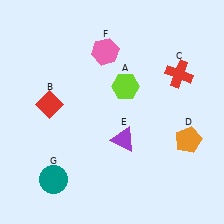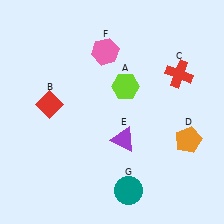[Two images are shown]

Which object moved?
The teal circle (G) moved right.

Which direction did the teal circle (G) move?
The teal circle (G) moved right.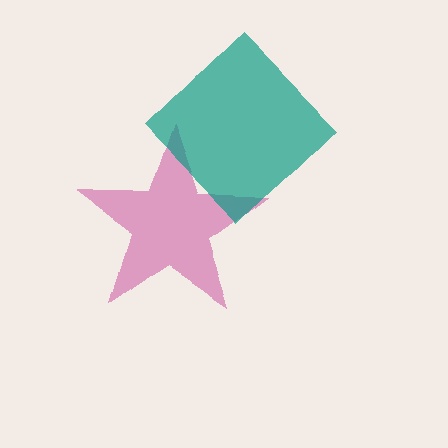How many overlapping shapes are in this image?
There are 2 overlapping shapes in the image.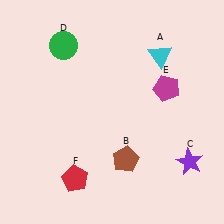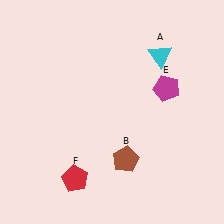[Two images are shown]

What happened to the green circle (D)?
The green circle (D) was removed in Image 2. It was in the top-left area of Image 1.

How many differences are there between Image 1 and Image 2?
There are 2 differences between the two images.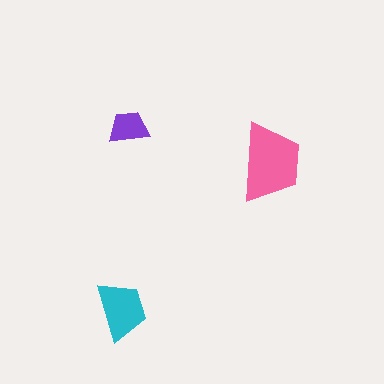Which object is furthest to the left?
The cyan trapezoid is leftmost.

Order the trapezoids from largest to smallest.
the pink one, the cyan one, the purple one.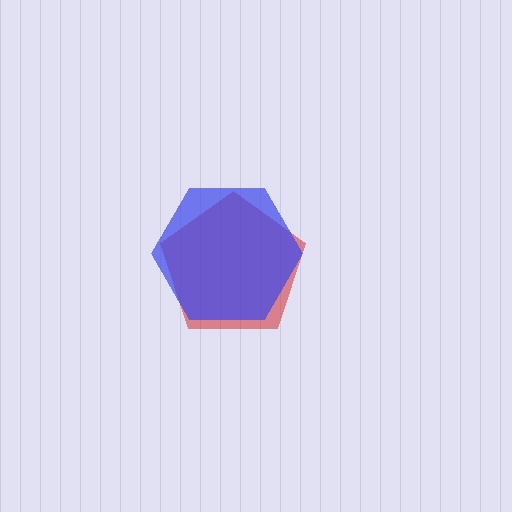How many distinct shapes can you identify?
There are 2 distinct shapes: a red pentagon, a blue hexagon.